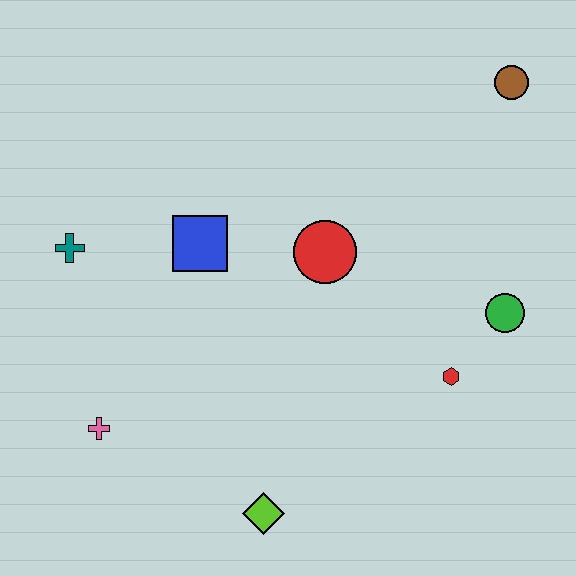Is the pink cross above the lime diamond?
Yes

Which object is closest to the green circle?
The red hexagon is closest to the green circle.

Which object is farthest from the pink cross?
The brown circle is farthest from the pink cross.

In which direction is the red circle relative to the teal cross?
The red circle is to the right of the teal cross.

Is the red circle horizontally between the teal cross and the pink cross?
No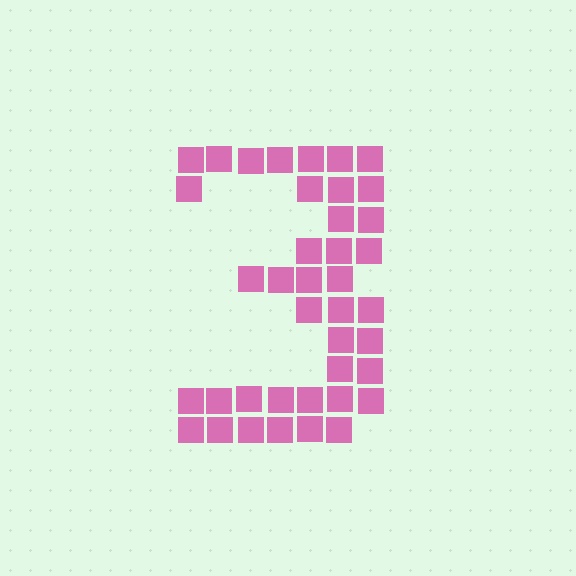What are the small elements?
The small elements are squares.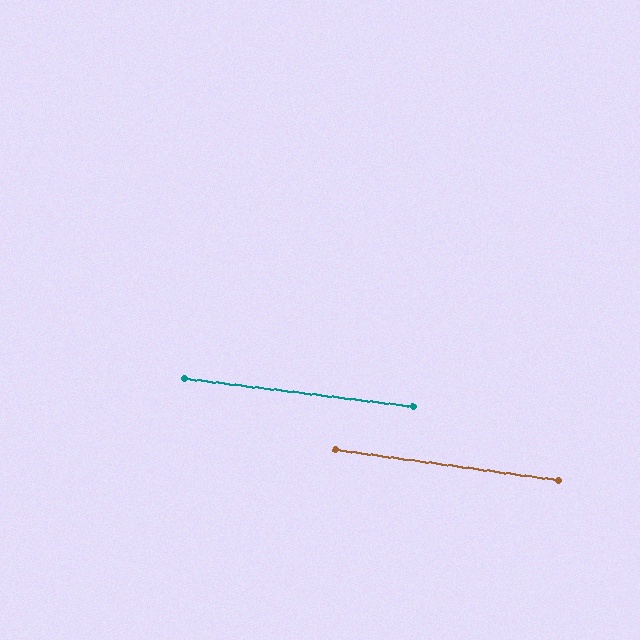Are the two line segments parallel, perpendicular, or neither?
Parallel — their directions differ by only 0.7°.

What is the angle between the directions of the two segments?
Approximately 1 degree.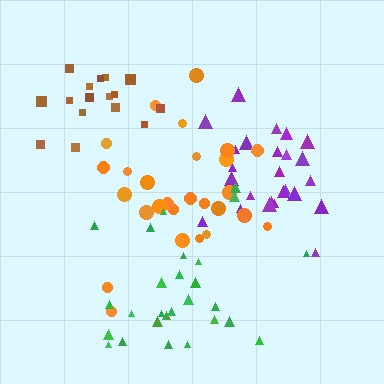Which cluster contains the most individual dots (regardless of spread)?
Purple (27).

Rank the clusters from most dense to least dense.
brown, purple, green, orange.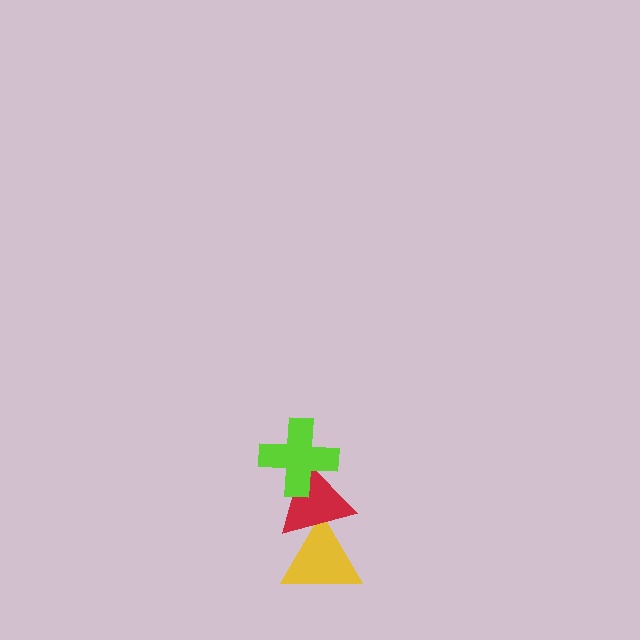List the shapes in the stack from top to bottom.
From top to bottom: the lime cross, the red triangle, the yellow triangle.